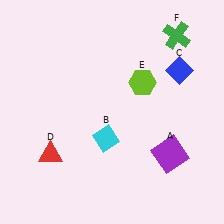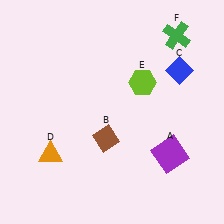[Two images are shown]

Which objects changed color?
B changed from cyan to brown. D changed from red to orange.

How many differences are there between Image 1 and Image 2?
There are 2 differences between the two images.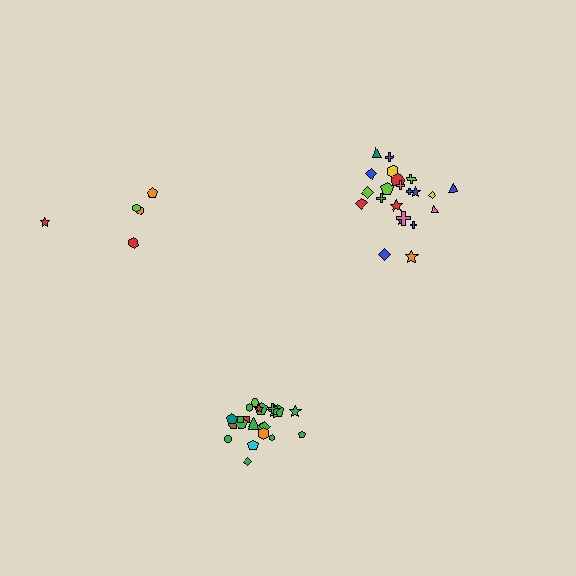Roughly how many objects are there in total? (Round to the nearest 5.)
Roughly 50 objects in total.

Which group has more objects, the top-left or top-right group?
The top-right group.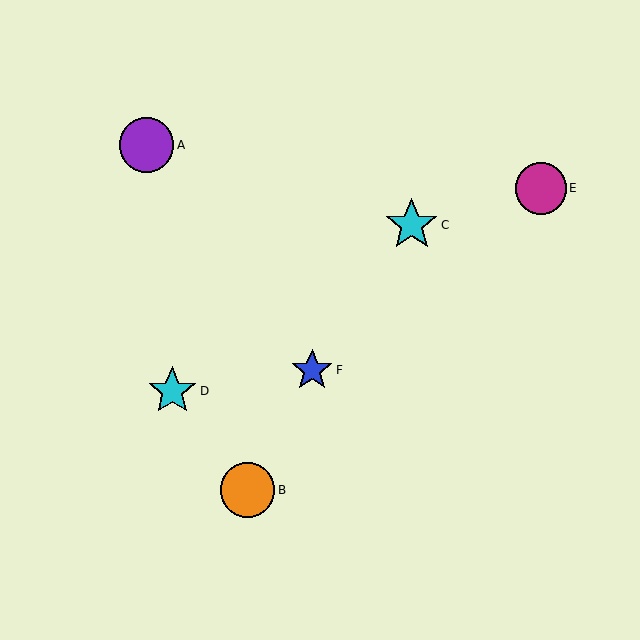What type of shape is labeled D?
Shape D is a cyan star.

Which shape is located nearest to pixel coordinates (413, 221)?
The cyan star (labeled C) at (412, 225) is nearest to that location.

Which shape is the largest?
The purple circle (labeled A) is the largest.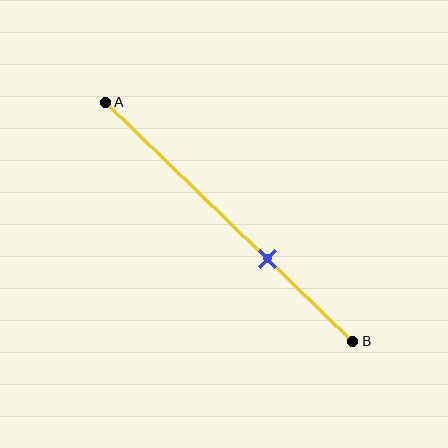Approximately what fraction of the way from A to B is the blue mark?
The blue mark is approximately 65% of the way from A to B.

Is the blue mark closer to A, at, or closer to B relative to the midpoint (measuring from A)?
The blue mark is closer to point B than the midpoint of segment AB.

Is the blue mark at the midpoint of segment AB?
No, the mark is at about 65% from A, not at the 50% midpoint.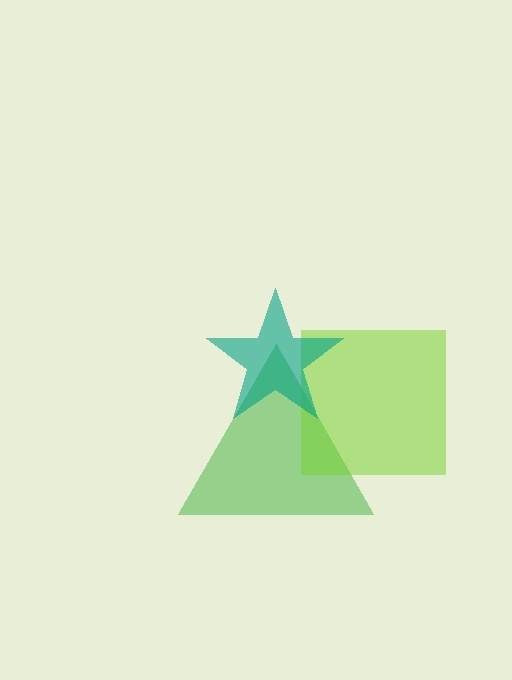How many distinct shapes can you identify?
There are 3 distinct shapes: a green triangle, a lime square, a teal star.